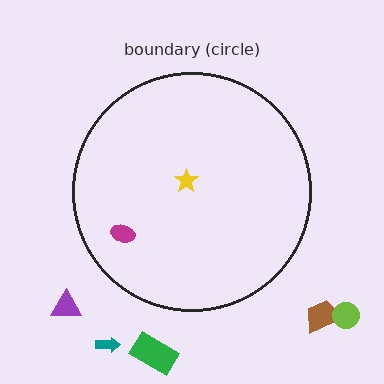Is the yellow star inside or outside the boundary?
Inside.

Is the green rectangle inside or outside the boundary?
Outside.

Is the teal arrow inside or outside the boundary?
Outside.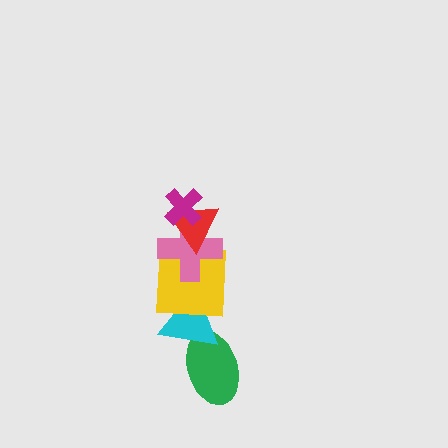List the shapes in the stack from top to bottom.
From top to bottom: the magenta cross, the red triangle, the pink cross, the yellow square, the cyan triangle, the green ellipse.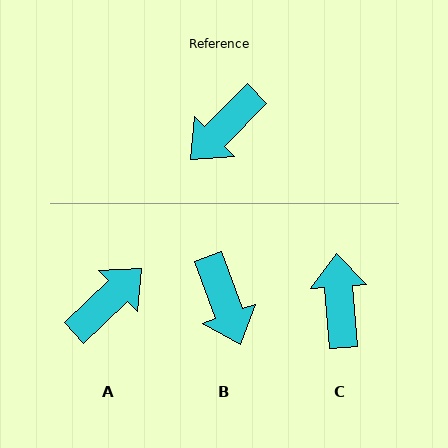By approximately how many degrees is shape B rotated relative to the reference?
Approximately 65 degrees counter-clockwise.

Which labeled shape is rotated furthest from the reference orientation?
A, about 178 degrees away.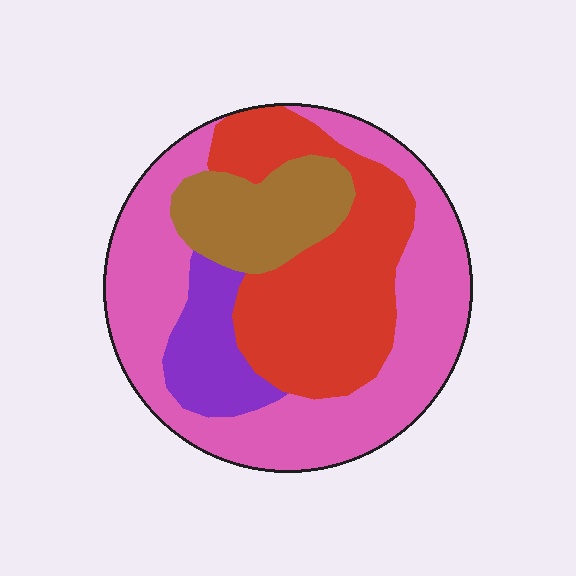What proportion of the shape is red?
Red takes up about one third (1/3) of the shape.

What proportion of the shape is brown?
Brown takes up less than a sixth of the shape.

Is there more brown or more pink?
Pink.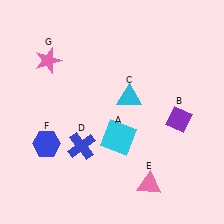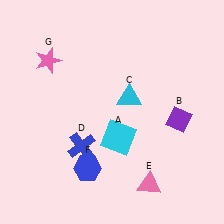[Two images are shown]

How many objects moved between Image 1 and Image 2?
1 object moved between the two images.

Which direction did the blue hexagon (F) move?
The blue hexagon (F) moved right.